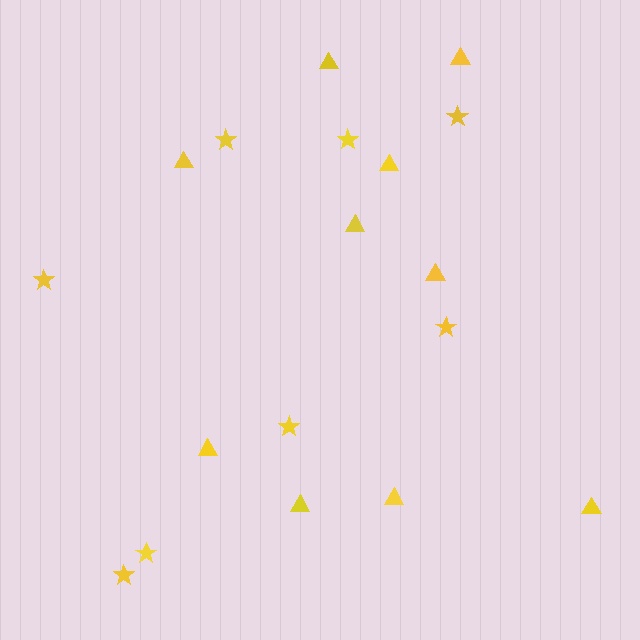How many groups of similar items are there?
There are 2 groups: one group of stars (8) and one group of triangles (10).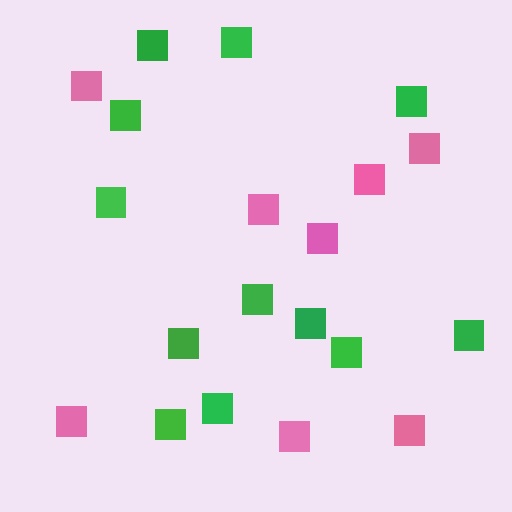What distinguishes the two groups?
There are 2 groups: one group of pink squares (8) and one group of green squares (12).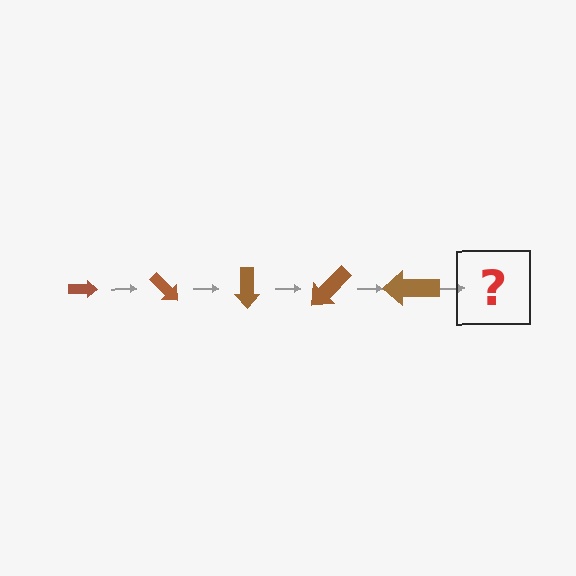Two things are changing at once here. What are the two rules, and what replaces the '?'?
The two rules are that the arrow grows larger each step and it rotates 45 degrees each step. The '?' should be an arrow, larger than the previous one and rotated 225 degrees from the start.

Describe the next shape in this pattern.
It should be an arrow, larger than the previous one and rotated 225 degrees from the start.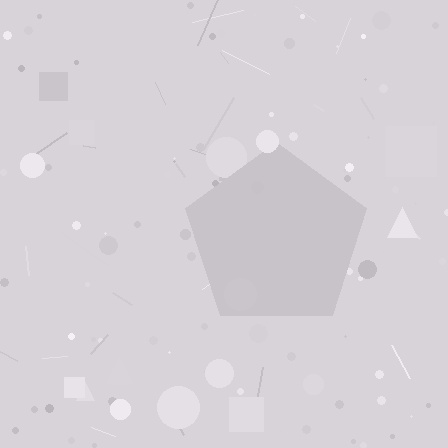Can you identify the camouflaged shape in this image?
The camouflaged shape is a pentagon.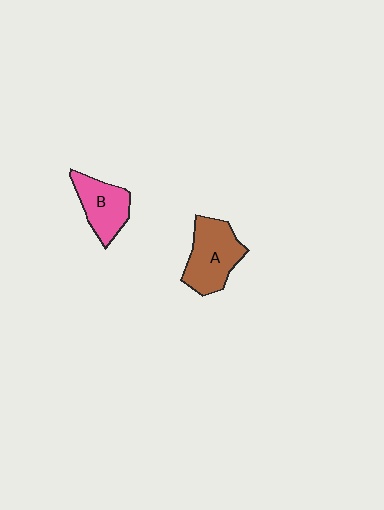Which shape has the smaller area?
Shape B (pink).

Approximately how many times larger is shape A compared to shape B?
Approximately 1.3 times.